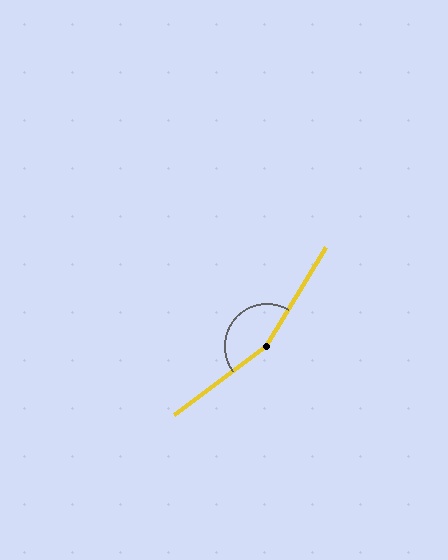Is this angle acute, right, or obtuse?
It is obtuse.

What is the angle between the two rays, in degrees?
Approximately 158 degrees.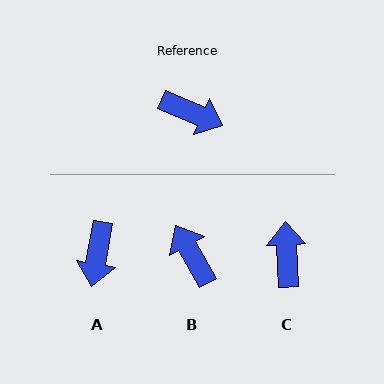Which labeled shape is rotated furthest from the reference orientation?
B, about 144 degrees away.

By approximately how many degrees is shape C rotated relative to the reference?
Approximately 117 degrees counter-clockwise.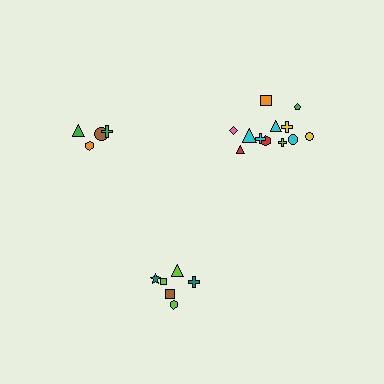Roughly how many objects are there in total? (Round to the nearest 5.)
Roughly 20 objects in total.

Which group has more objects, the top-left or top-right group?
The top-right group.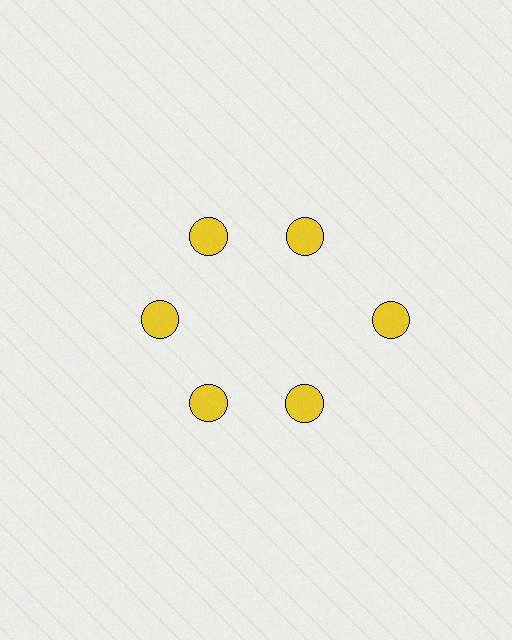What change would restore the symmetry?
The symmetry would be restored by moving it inward, back onto the ring so that all 6 circles sit at equal angles and equal distance from the center.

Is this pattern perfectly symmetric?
No. The 6 yellow circles are arranged in a ring, but one element near the 3 o'clock position is pushed outward from the center, breaking the 6-fold rotational symmetry.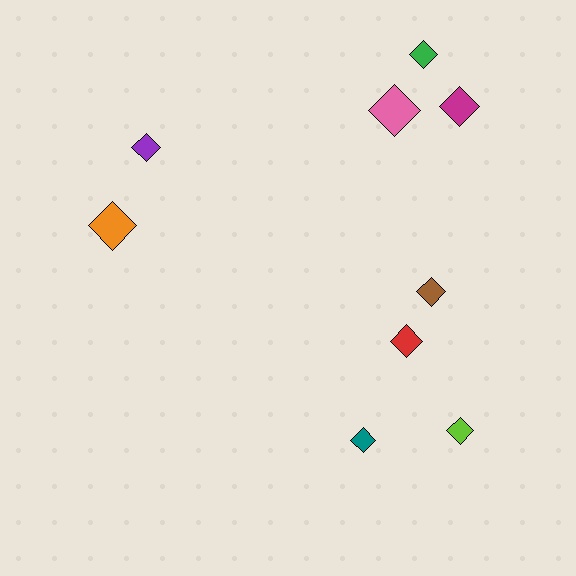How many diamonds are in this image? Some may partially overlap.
There are 9 diamonds.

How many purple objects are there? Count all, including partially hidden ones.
There is 1 purple object.